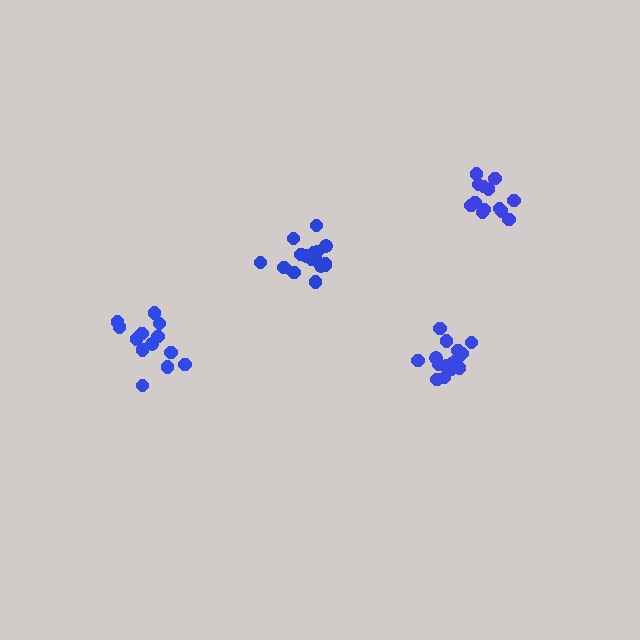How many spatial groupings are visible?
There are 4 spatial groupings.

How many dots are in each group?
Group 1: 13 dots, Group 2: 13 dots, Group 3: 15 dots, Group 4: 16 dots (57 total).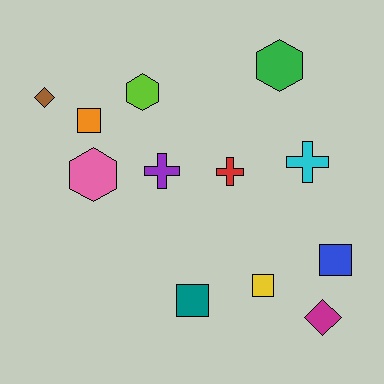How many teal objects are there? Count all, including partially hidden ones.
There is 1 teal object.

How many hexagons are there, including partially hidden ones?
There are 3 hexagons.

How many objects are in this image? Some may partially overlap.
There are 12 objects.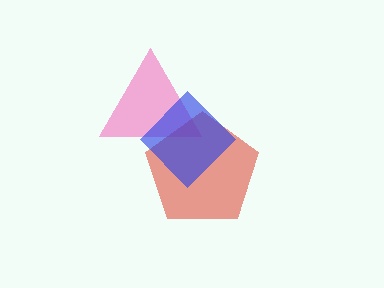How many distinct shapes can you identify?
There are 3 distinct shapes: a pink triangle, a red pentagon, a blue diamond.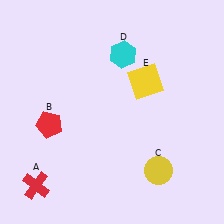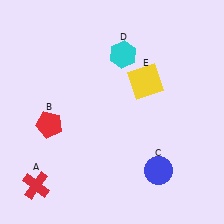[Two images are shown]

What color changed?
The circle (C) changed from yellow in Image 1 to blue in Image 2.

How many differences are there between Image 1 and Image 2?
There is 1 difference between the two images.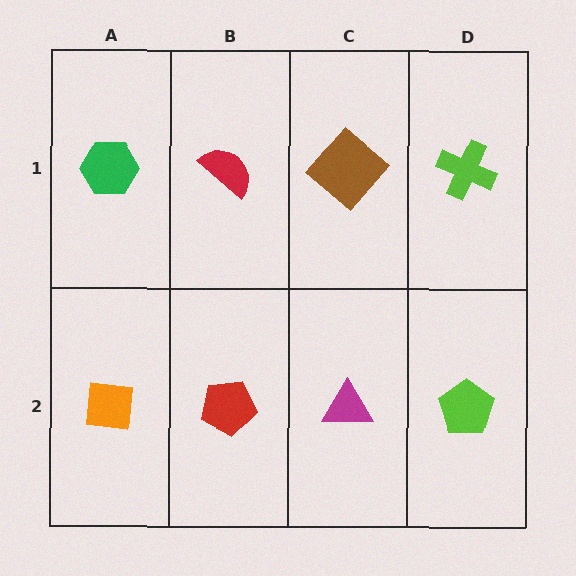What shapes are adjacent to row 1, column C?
A magenta triangle (row 2, column C), a red semicircle (row 1, column B), a lime cross (row 1, column D).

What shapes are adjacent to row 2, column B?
A red semicircle (row 1, column B), an orange square (row 2, column A), a magenta triangle (row 2, column C).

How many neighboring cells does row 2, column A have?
2.